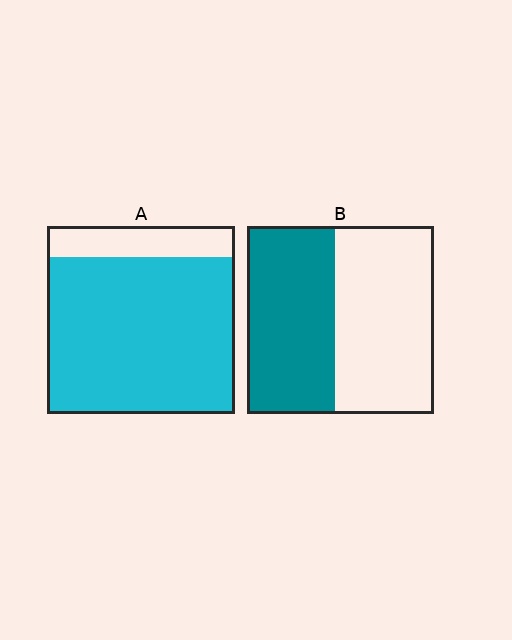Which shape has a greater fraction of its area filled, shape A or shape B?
Shape A.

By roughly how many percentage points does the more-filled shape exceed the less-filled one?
By roughly 35 percentage points (A over B).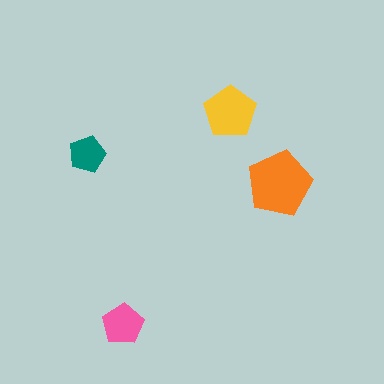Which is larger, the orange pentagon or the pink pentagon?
The orange one.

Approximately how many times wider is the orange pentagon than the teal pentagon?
About 2 times wider.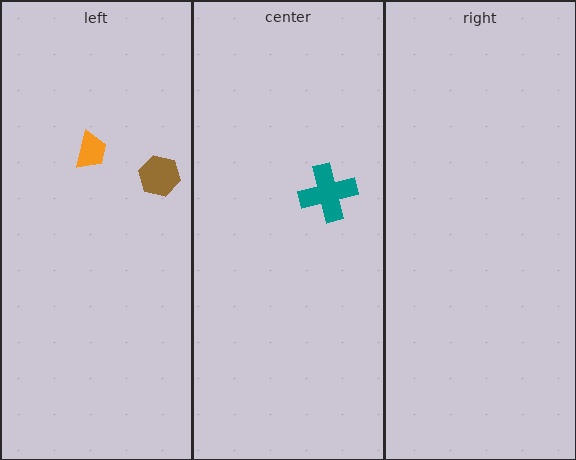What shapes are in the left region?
The brown hexagon, the orange trapezoid.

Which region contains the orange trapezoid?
The left region.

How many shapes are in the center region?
1.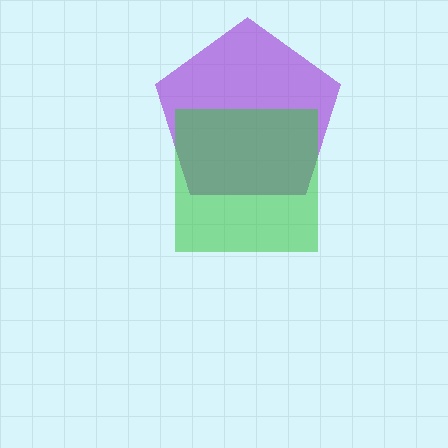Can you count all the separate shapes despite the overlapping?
Yes, there are 2 separate shapes.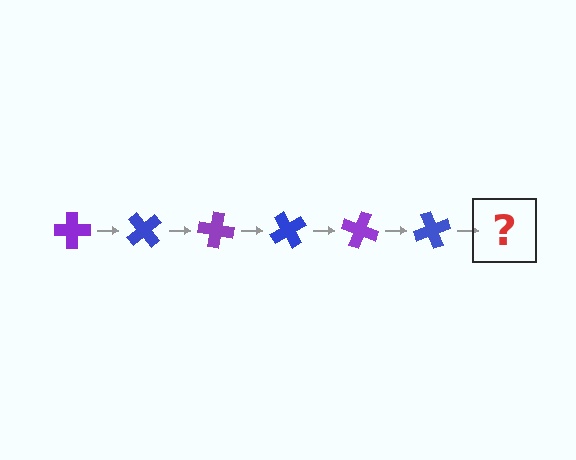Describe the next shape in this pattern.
It should be a purple cross, rotated 300 degrees from the start.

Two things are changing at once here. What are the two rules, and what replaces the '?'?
The two rules are that it rotates 50 degrees each step and the color cycles through purple and blue. The '?' should be a purple cross, rotated 300 degrees from the start.